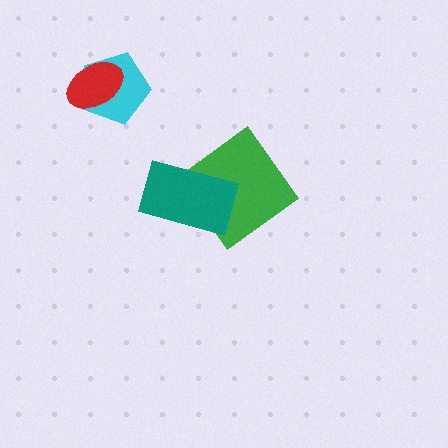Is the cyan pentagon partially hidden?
Yes, it is partially covered by another shape.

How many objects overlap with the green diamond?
1 object overlaps with the green diamond.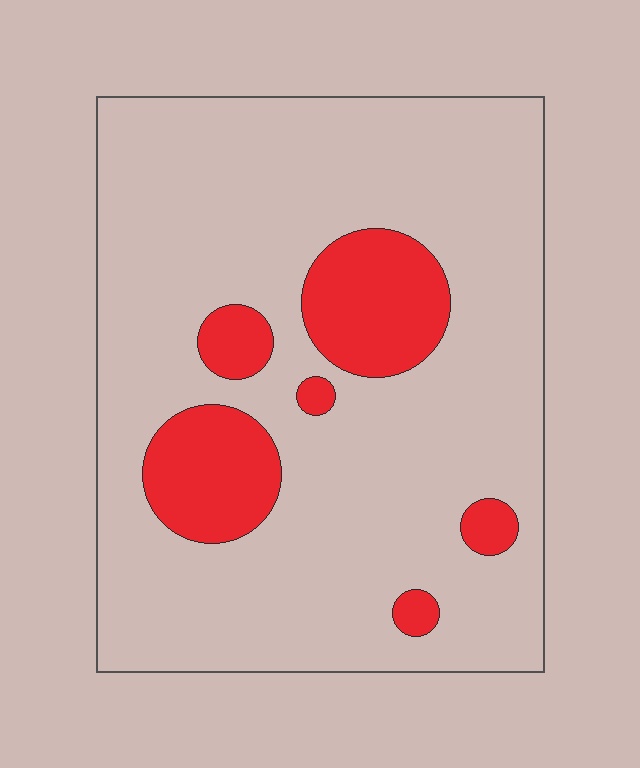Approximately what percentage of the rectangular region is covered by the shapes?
Approximately 15%.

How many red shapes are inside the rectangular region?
6.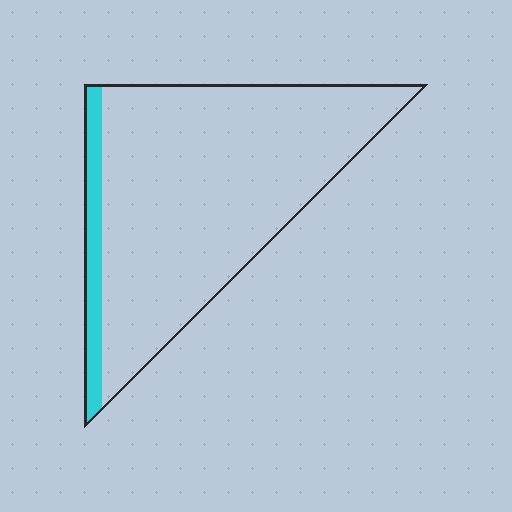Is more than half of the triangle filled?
No.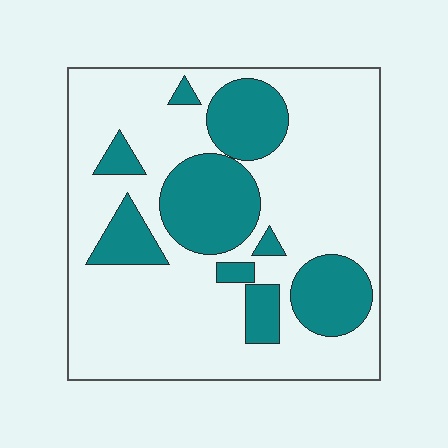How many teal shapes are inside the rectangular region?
9.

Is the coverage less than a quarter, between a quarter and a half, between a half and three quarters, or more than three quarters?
Between a quarter and a half.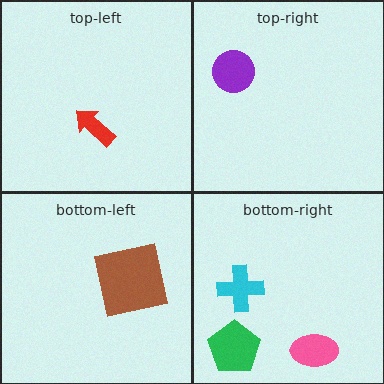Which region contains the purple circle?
The top-right region.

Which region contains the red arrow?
The top-left region.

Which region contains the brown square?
The bottom-left region.